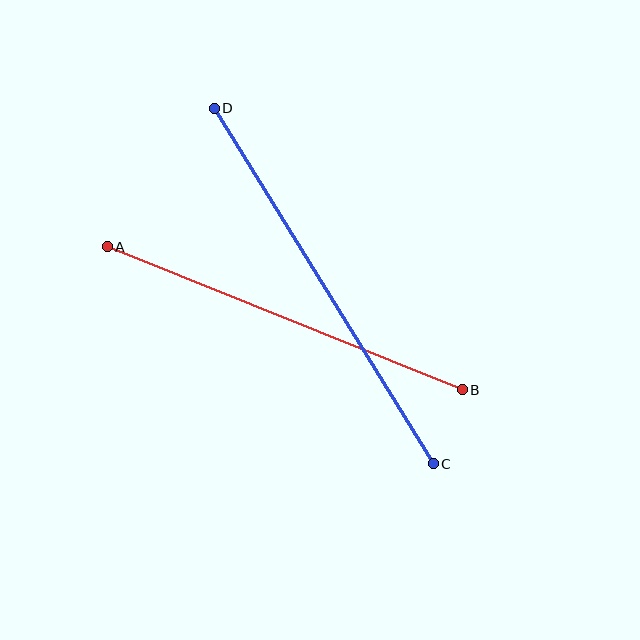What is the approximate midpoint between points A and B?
The midpoint is at approximately (285, 318) pixels.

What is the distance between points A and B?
The distance is approximately 383 pixels.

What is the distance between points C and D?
The distance is approximately 418 pixels.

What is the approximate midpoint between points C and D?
The midpoint is at approximately (324, 286) pixels.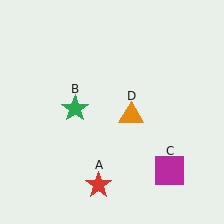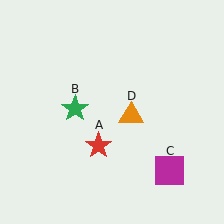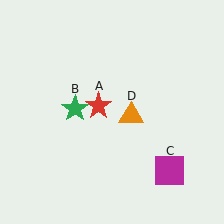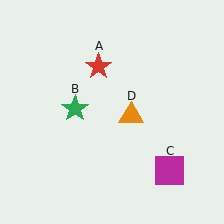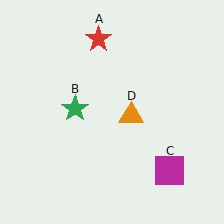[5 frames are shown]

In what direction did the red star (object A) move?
The red star (object A) moved up.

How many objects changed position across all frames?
1 object changed position: red star (object A).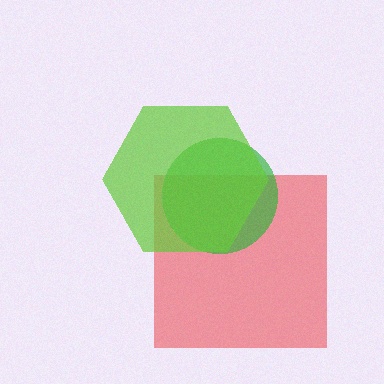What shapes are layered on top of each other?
The layered shapes are: a red square, a green circle, a lime hexagon.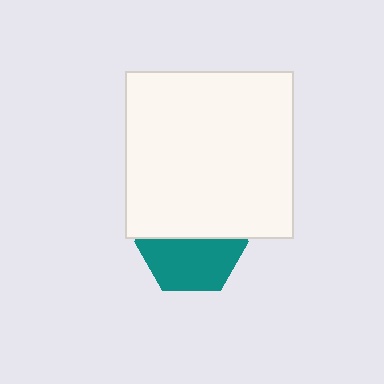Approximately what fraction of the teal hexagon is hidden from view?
Roughly 48% of the teal hexagon is hidden behind the white square.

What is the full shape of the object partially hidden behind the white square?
The partially hidden object is a teal hexagon.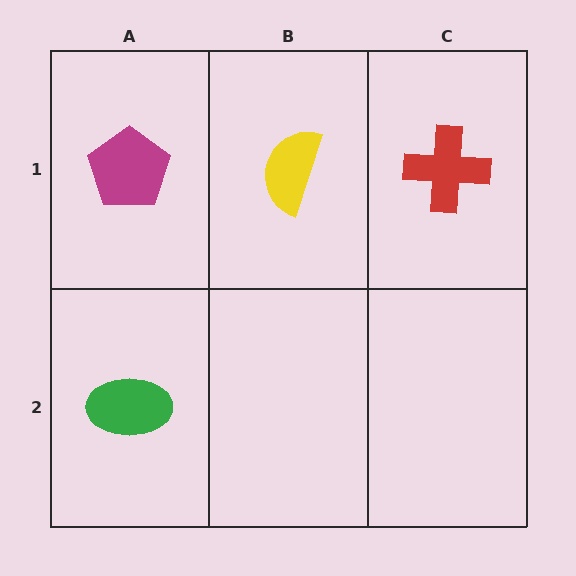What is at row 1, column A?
A magenta pentagon.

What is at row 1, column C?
A red cross.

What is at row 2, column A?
A green ellipse.